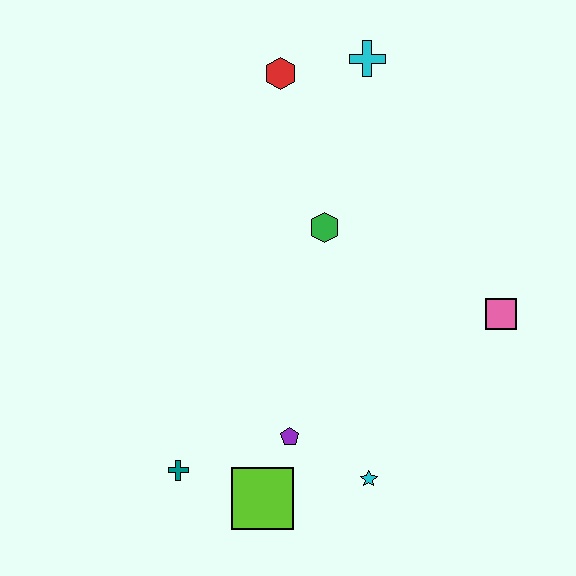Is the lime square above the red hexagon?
No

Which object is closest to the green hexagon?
The red hexagon is closest to the green hexagon.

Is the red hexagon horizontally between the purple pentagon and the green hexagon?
No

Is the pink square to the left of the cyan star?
No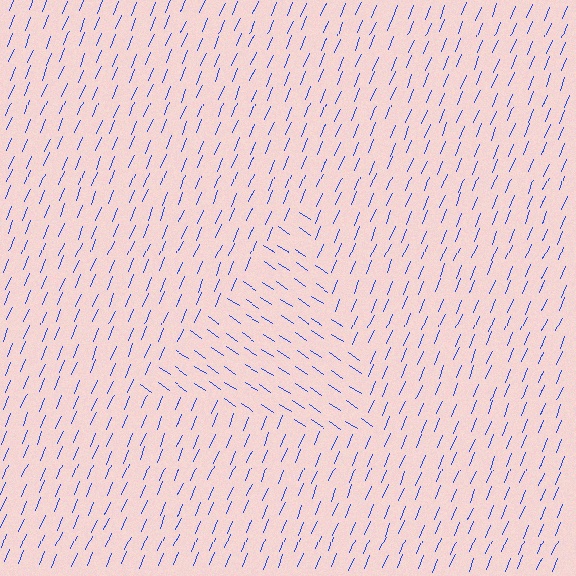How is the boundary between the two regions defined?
The boundary is defined purely by a change in line orientation (approximately 79 degrees difference). All lines are the same color and thickness.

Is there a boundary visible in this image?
Yes, there is a texture boundary formed by a change in line orientation.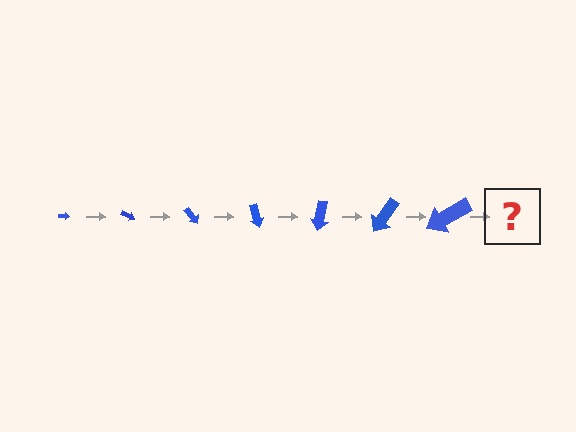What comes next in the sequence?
The next element should be an arrow, larger than the previous one and rotated 175 degrees from the start.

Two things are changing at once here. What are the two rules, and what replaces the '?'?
The two rules are that the arrow grows larger each step and it rotates 25 degrees each step. The '?' should be an arrow, larger than the previous one and rotated 175 degrees from the start.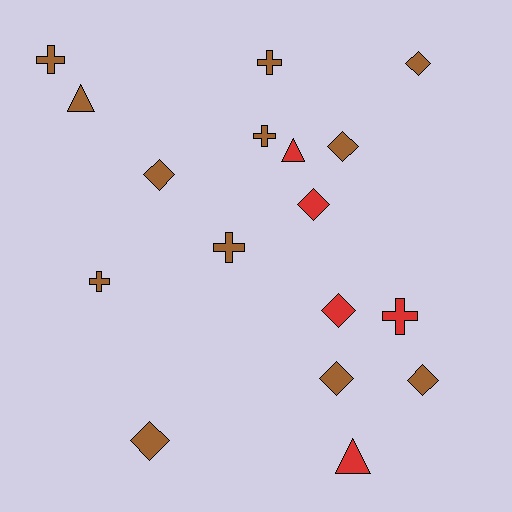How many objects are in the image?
There are 17 objects.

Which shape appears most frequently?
Diamond, with 8 objects.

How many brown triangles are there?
There is 1 brown triangle.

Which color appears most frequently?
Brown, with 12 objects.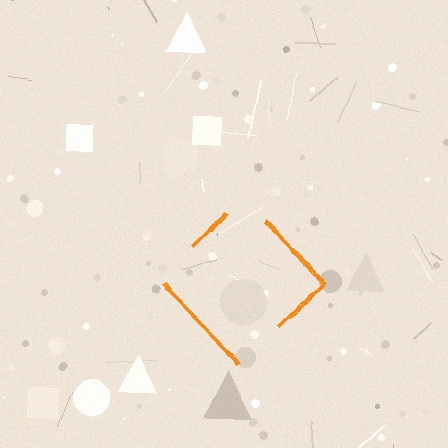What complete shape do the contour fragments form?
The contour fragments form a diamond.